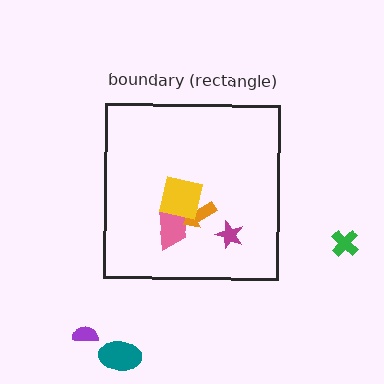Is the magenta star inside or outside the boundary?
Inside.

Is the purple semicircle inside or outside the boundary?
Outside.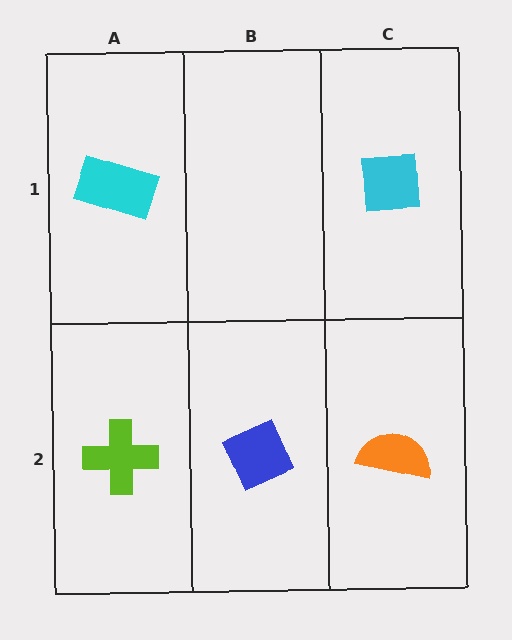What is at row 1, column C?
A cyan square.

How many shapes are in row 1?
2 shapes.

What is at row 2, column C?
An orange semicircle.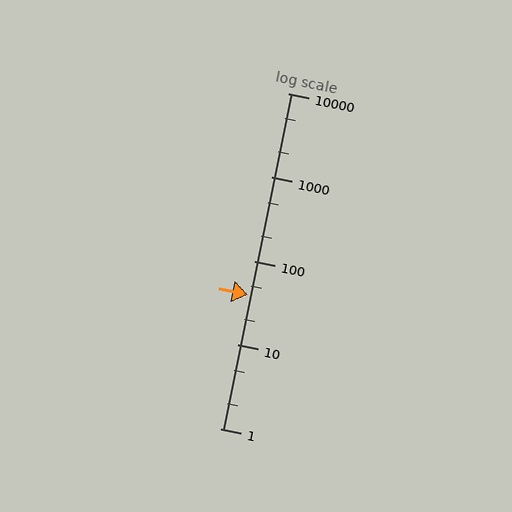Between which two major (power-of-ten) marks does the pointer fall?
The pointer is between 10 and 100.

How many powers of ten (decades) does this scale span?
The scale spans 4 decades, from 1 to 10000.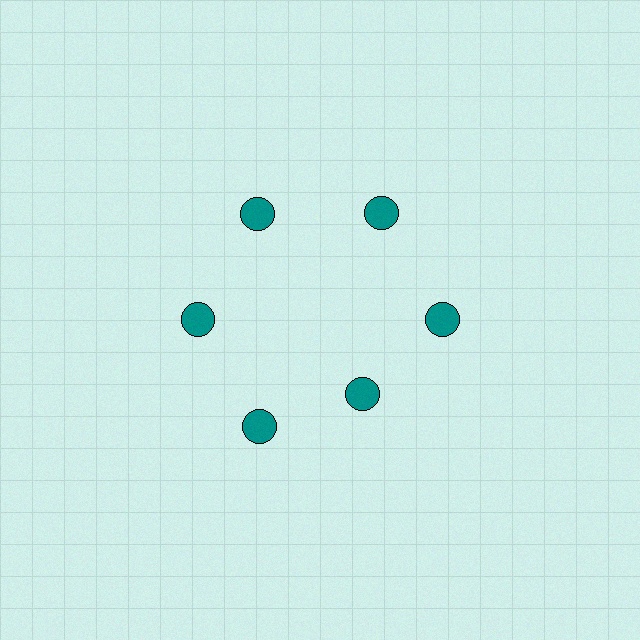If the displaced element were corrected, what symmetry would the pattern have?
It would have 6-fold rotational symmetry — the pattern would map onto itself every 60 degrees.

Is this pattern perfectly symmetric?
No. The 6 teal circles are arranged in a ring, but one element near the 5 o'clock position is pulled inward toward the center, breaking the 6-fold rotational symmetry.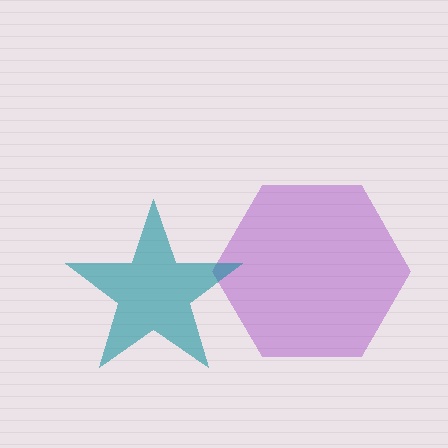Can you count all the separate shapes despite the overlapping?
Yes, there are 2 separate shapes.